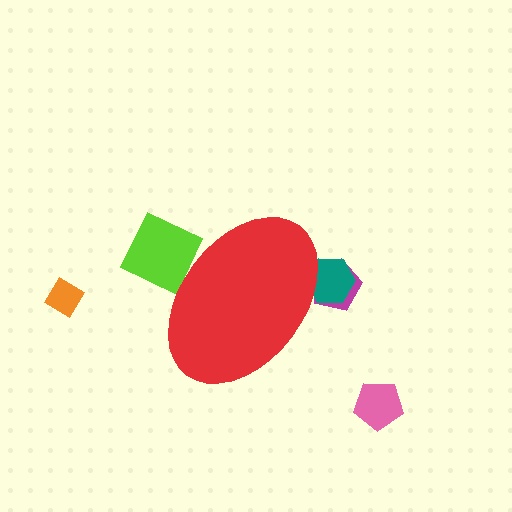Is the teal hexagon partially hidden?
Yes, the teal hexagon is partially hidden behind the red ellipse.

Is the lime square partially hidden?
Yes, the lime square is partially hidden behind the red ellipse.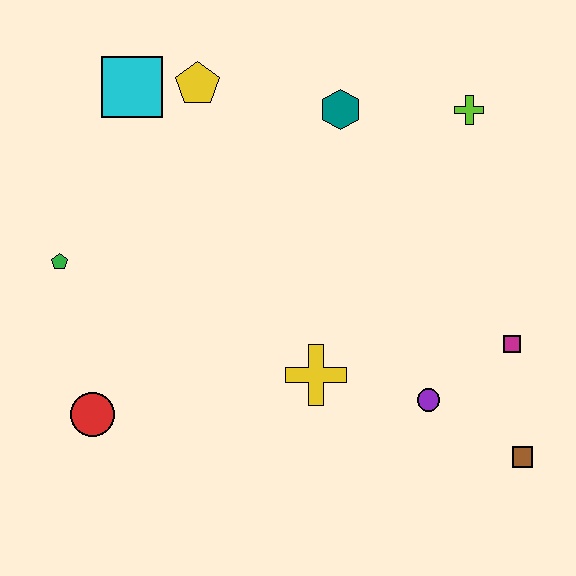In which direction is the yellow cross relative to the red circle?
The yellow cross is to the right of the red circle.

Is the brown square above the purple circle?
No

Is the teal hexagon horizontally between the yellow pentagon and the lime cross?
Yes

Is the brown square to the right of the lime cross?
Yes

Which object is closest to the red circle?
The green pentagon is closest to the red circle.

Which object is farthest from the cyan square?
The brown square is farthest from the cyan square.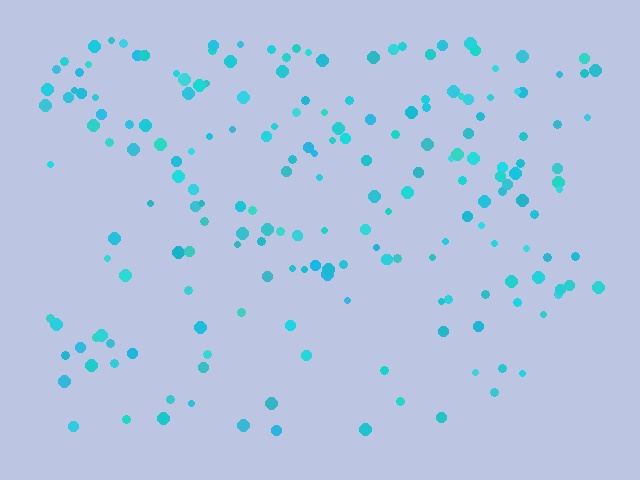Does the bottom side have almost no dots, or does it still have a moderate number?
Still a moderate number, just noticeably fewer than the top.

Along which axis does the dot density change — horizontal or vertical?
Vertical.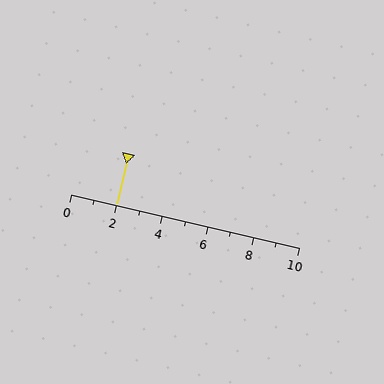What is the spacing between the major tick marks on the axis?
The major ticks are spaced 2 apart.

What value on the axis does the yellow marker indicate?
The marker indicates approximately 2.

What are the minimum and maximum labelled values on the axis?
The axis runs from 0 to 10.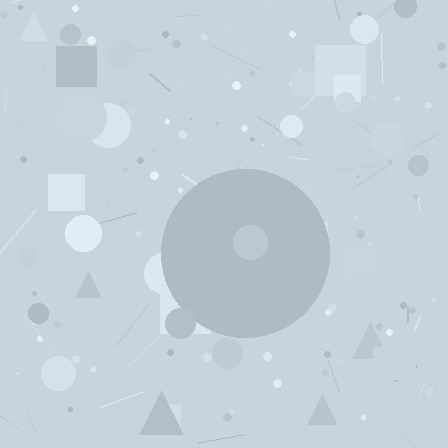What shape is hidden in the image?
A circle is hidden in the image.